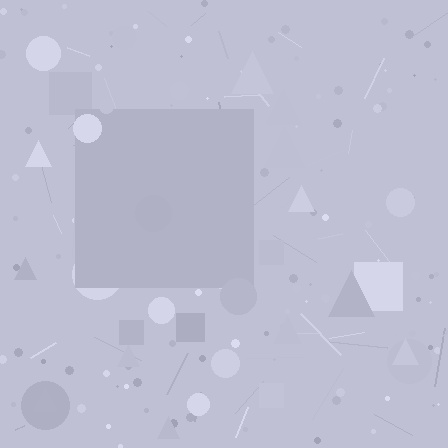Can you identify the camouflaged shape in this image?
The camouflaged shape is a square.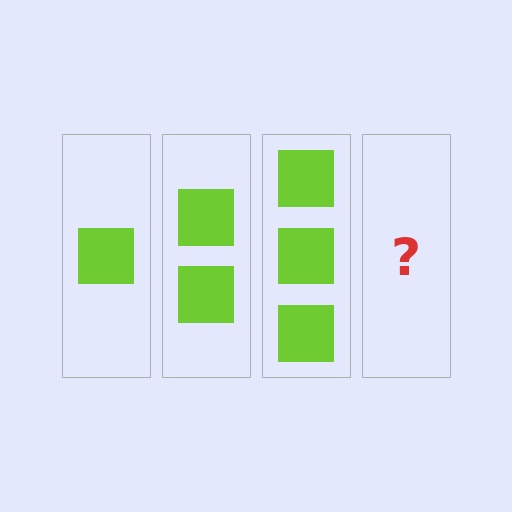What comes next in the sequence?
The next element should be 4 squares.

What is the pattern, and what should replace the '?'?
The pattern is that each step adds one more square. The '?' should be 4 squares.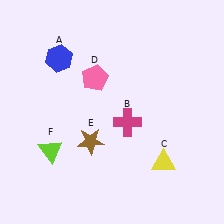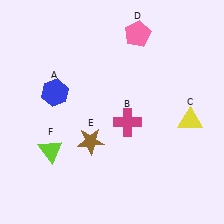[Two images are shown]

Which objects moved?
The objects that moved are: the blue hexagon (A), the yellow triangle (C), the pink pentagon (D).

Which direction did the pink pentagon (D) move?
The pink pentagon (D) moved up.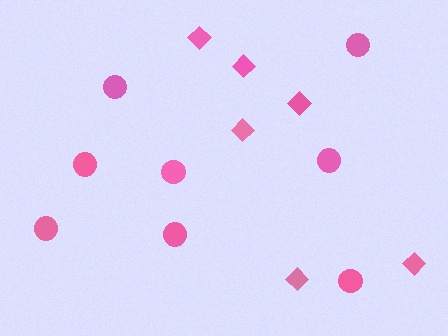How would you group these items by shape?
There are 2 groups: one group of diamonds (6) and one group of circles (8).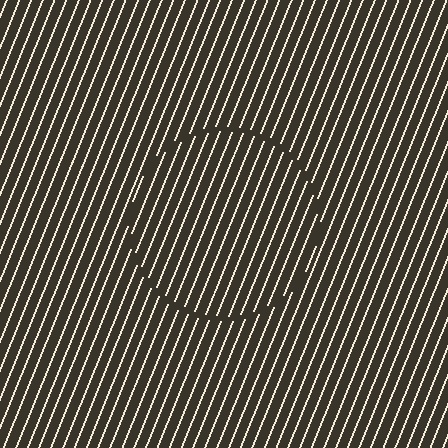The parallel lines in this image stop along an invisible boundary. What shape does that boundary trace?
An illusory circle. The interior of the shape contains the same grating, shifted by half a period — the contour is defined by the phase discontinuity where line-ends from the inner and outer gratings abut.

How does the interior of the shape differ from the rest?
The interior of the shape contains the same grating, shifted by half a period — the contour is defined by the phase discontinuity where line-ends from the inner and outer gratings abut.